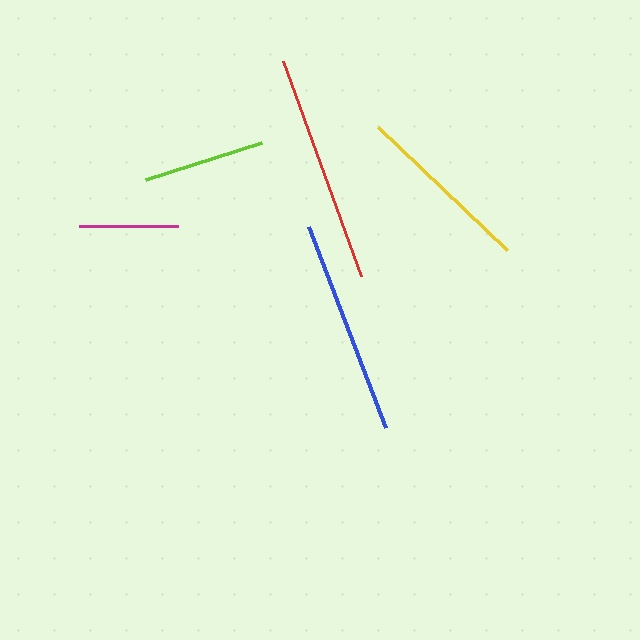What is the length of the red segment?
The red segment is approximately 229 pixels long.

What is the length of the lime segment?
The lime segment is approximately 122 pixels long.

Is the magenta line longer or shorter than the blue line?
The blue line is longer than the magenta line.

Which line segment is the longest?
The red line is the longest at approximately 229 pixels.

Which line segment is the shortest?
The magenta line is the shortest at approximately 99 pixels.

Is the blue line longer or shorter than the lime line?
The blue line is longer than the lime line.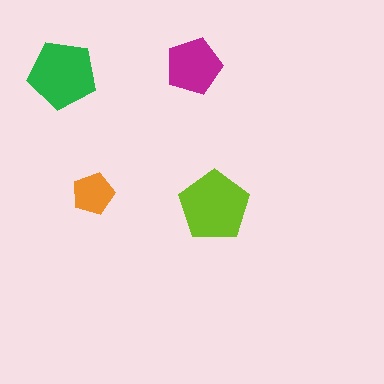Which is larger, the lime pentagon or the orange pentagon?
The lime one.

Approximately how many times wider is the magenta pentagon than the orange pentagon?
About 1.5 times wider.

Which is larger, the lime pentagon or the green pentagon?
The lime one.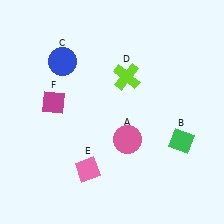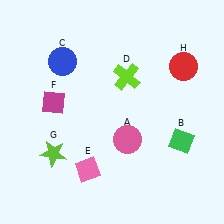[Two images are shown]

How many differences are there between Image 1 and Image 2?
There are 2 differences between the two images.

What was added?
A lime star (G), a red circle (H) were added in Image 2.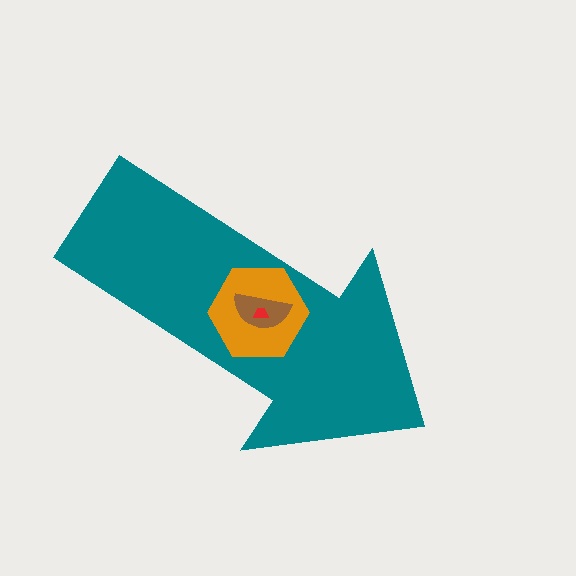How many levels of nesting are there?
4.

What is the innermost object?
The red trapezoid.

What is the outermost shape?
The teal arrow.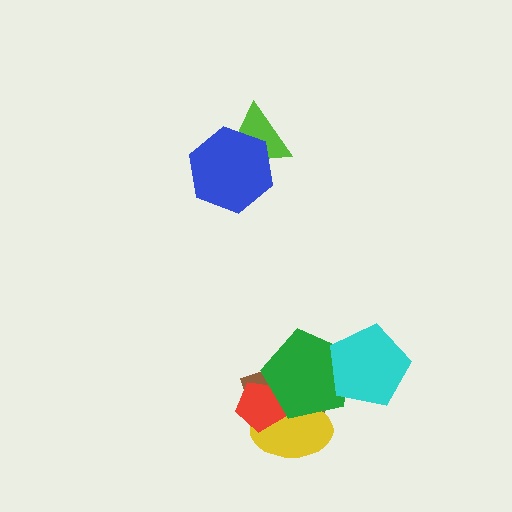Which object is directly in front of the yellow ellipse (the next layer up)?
The red pentagon is directly in front of the yellow ellipse.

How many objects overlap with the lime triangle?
1 object overlaps with the lime triangle.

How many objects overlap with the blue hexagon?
1 object overlaps with the blue hexagon.